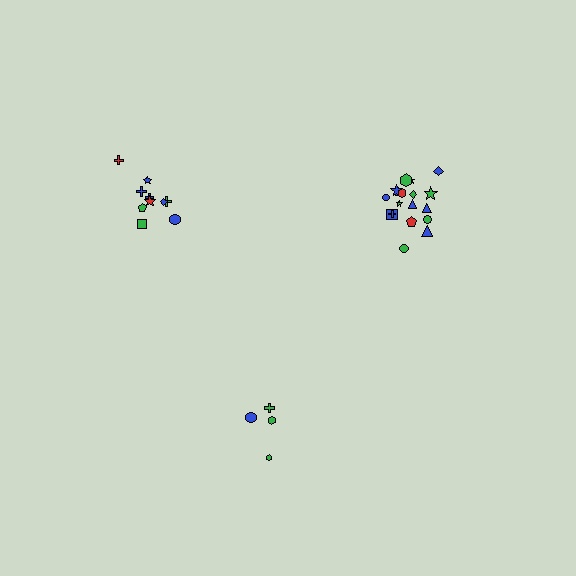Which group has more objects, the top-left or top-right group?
The top-right group.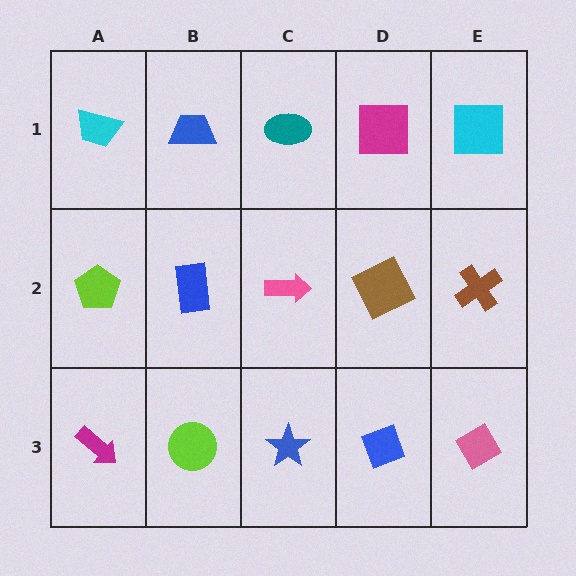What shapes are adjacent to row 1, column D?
A brown square (row 2, column D), a teal ellipse (row 1, column C), a cyan square (row 1, column E).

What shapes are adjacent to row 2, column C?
A teal ellipse (row 1, column C), a blue star (row 3, column C), a blue rectangle (row 2, column B), a brown square (row 2, column D).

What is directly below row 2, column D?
A blue diamond.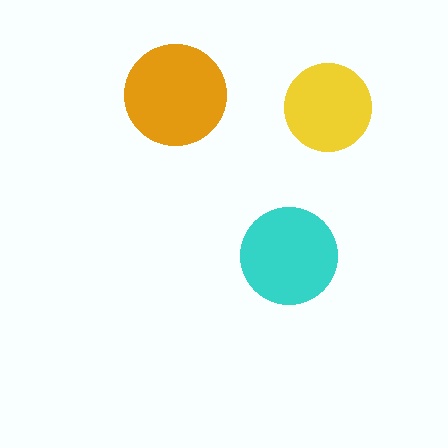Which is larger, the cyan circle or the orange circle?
The orange one.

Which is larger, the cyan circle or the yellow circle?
The cyan one.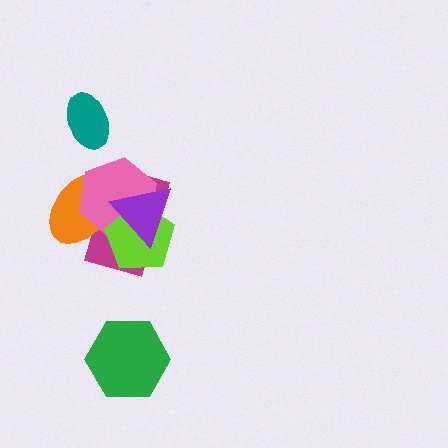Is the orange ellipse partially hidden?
Yes, it is partially covered by another shape.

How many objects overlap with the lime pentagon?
4 objects overlap with the lime pentagon.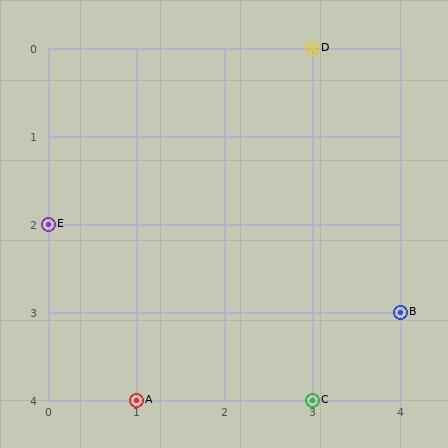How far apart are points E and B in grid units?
Points E and B are 4 columns and 1 row apart (about 4.1 grid units diagonally).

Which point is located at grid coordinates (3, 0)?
Point D is at (3, 0).